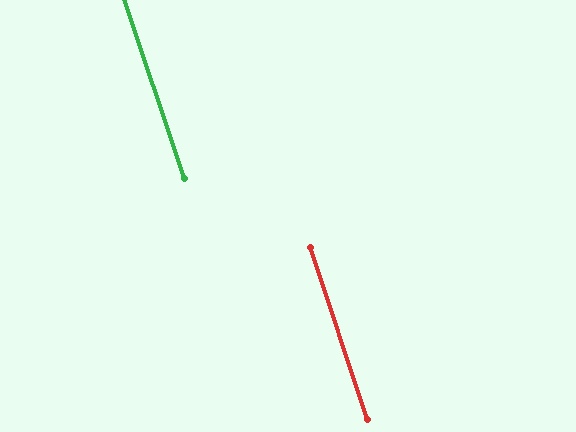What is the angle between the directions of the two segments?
Approximately 0 degrees.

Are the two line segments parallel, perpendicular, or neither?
Parallel — their directions differ by only 0.1°.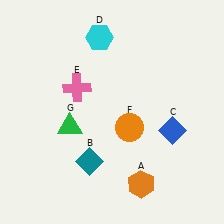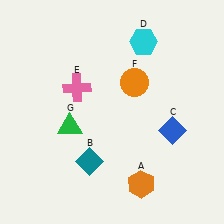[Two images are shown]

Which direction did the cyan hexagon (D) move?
The cyan hexagon (D) moved right.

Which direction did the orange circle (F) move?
The orange circle (F) moved up.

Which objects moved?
The objects that moved are: the cyan hexagon (D), the orange circle (F).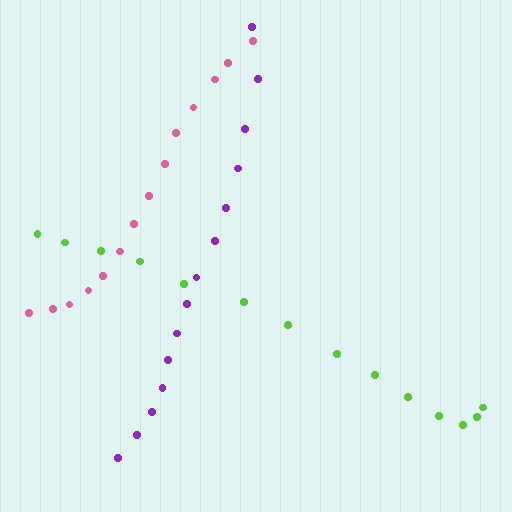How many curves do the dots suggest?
There are 3 distinct paths.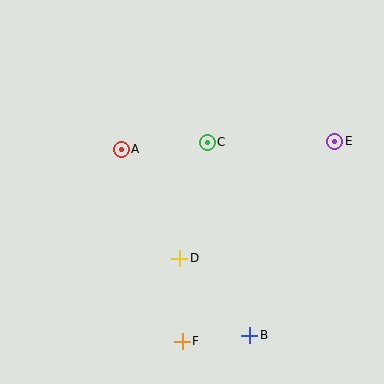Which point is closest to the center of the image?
Point C at (207, 142) is closest to the center.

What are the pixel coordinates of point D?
Point D is at (180, 258).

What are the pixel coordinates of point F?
Point F is at (182, 341).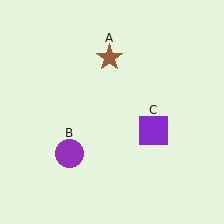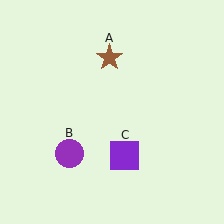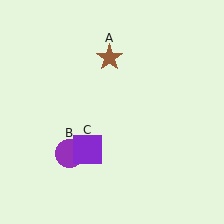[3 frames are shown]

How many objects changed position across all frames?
1 object changed position: purple square (object C).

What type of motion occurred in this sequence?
The purple square (object C) rotated clockwise around the center of the scene.